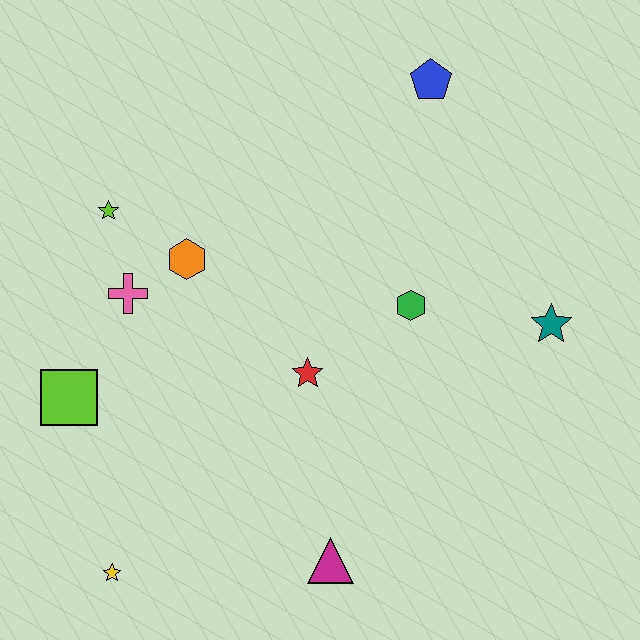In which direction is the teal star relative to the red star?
The teal star is to the right of the red star.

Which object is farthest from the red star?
The blue pentagon is farthest from the red star.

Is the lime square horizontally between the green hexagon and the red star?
No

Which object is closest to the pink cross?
The orange hexagon is closest to the pink cross.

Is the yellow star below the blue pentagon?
Yes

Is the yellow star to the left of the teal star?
Yes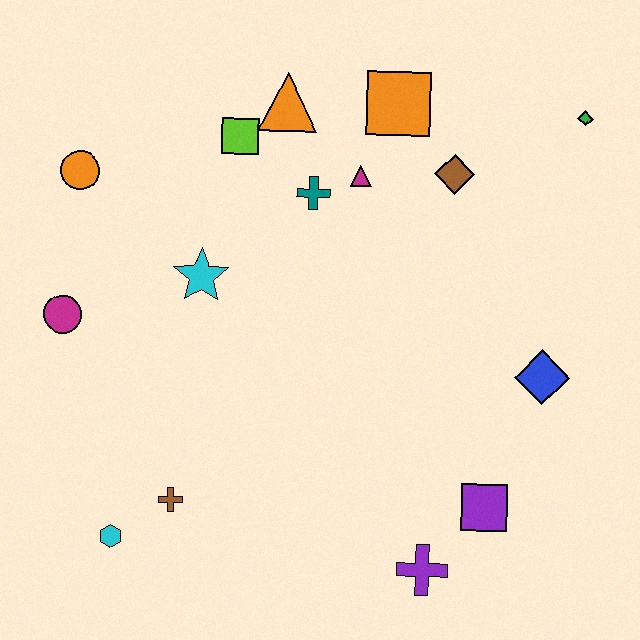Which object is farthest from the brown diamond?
The cyan hexagon is farthest from the brown diamond.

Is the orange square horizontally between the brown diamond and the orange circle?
Yes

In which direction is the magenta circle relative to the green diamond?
The magenta circle is to the left of the green diamond.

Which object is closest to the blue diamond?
The purple square is closest to the blue diamond.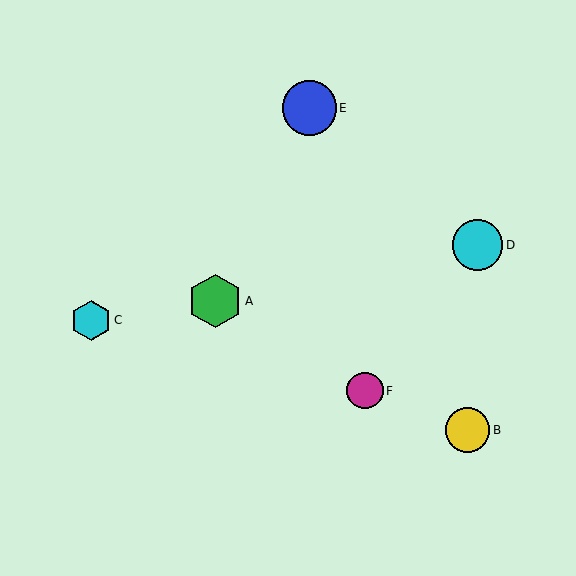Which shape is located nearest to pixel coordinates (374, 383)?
The magenta circle (labeled F) at (365, 391) is nearest to that location.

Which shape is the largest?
The blue circle (labeled E) is the largest.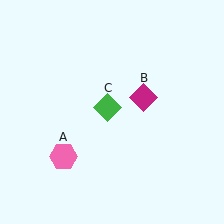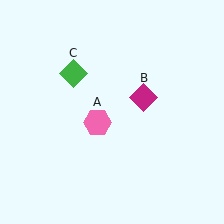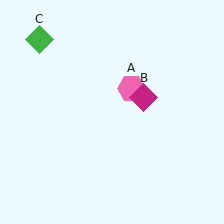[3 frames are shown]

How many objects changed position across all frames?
2 objects changed position: pink hexagon (object A), green diamond (object C).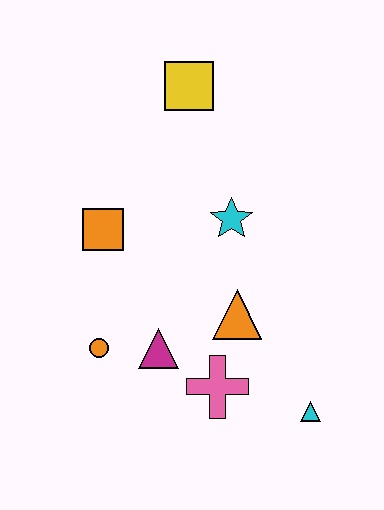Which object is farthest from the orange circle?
The yellow square is farthest from the orange circle.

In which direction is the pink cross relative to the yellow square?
The pink cross is below the yellow square.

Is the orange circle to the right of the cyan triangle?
No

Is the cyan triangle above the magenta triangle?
No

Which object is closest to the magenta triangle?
The orange circle is closest to the magenta triangle.